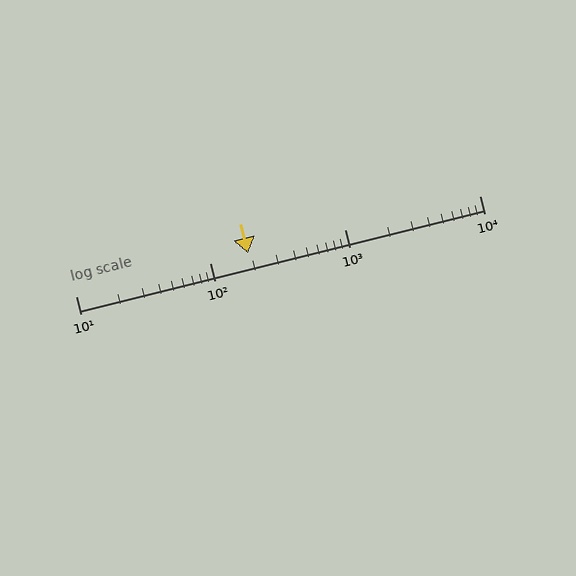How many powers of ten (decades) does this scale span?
The scale spans 3 decades, from 10 to 10000.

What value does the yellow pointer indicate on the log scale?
The pointer indicates approximately 190.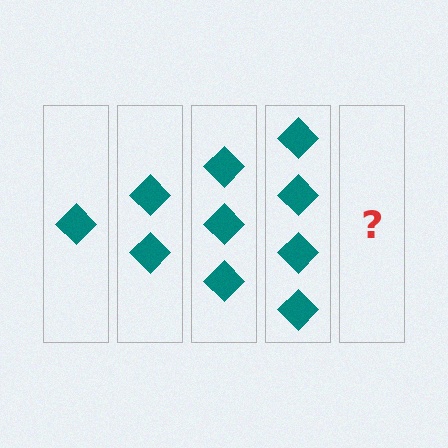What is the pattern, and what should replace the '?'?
The pattern is that each step adds one more diamond. The '?' should be 5 diamonds.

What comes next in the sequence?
The next element should be 5 diamonds.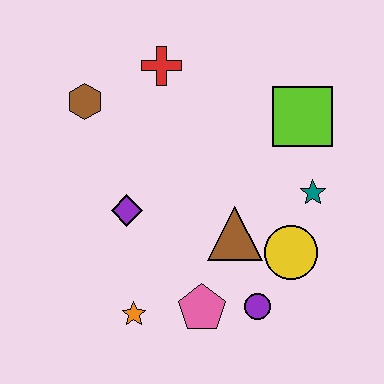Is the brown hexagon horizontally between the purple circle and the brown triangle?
No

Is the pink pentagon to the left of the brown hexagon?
No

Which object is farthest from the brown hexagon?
The purple circle is farthest from the brown hexagon.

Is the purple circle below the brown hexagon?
Yes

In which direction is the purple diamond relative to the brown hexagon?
The purple diamond is below the brown hexagon.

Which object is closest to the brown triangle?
The yellow circle is closest to the brown triangle.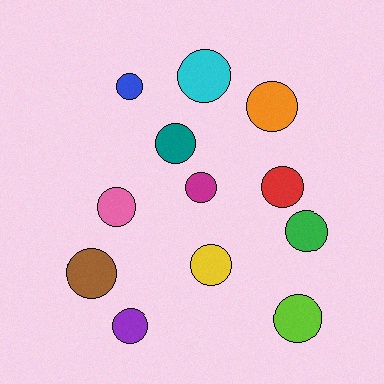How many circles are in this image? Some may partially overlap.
There are 12 circles.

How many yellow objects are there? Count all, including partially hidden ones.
There is 1 yellow object.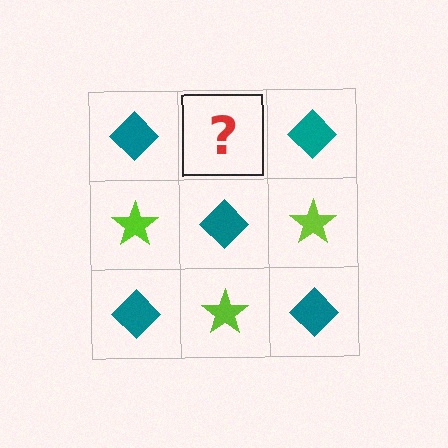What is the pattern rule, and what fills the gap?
The rule is that it alternates teal diamond and lime star in a checkerboard pattern. The gap should be filled with a lime star.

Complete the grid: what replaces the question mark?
The question mark should be replaced with a lime star.